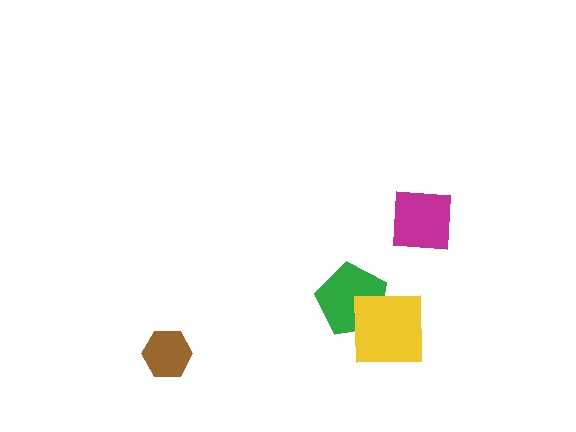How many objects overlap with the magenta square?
0 objects overlap with the magenta square.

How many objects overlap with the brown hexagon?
0 objects overlap with the brown hexagon.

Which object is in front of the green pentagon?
The yellow square is in front of the green pentagon.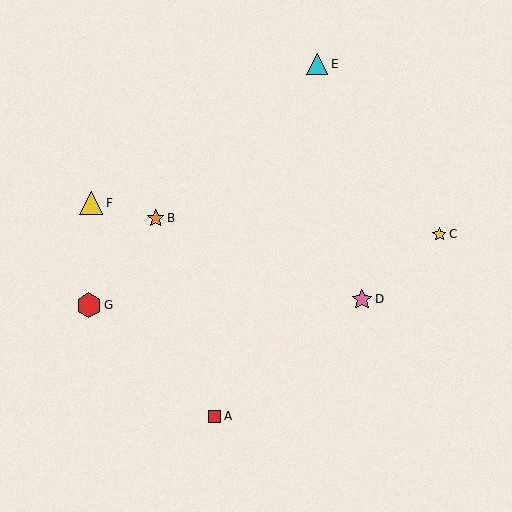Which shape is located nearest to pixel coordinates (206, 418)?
The red square (labeled A) at (215, 416) is nearest to that location.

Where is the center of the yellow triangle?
The center of the yellow triangle is at (91, 203).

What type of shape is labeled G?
Shape G is a red hexagon.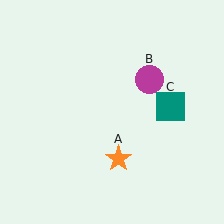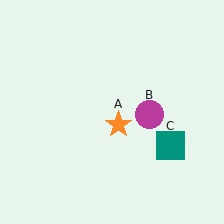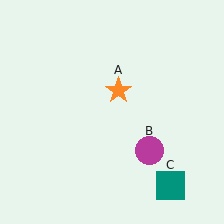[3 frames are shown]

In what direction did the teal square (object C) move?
The teal square (object C) moved down.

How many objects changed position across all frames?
3 objects changed position: orange star (object A), magenta circle (object B), teal square (object C).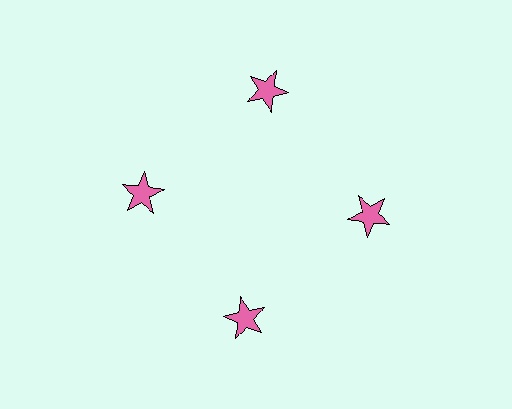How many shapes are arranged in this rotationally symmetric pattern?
There are 4 shapes, arranged in 4 groups of 1.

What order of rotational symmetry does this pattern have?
This pattern has 4-fold rotational symmetry.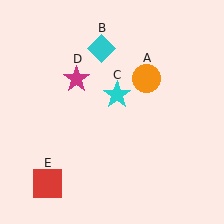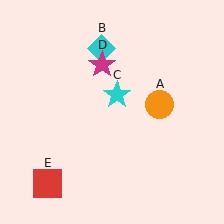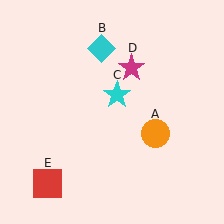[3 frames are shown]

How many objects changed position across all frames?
2 objects changed position: orange circle (object A), magenta star (object D).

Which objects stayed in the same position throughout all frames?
Cyan diamond (object B) and cyan star (object C) and red square (object E) remained stationary.